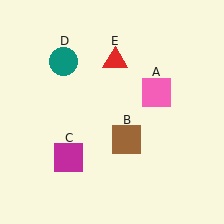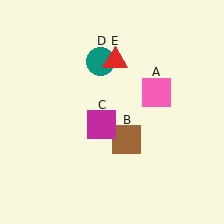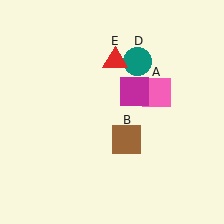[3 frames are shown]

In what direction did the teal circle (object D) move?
The teal circle (object D) moved right.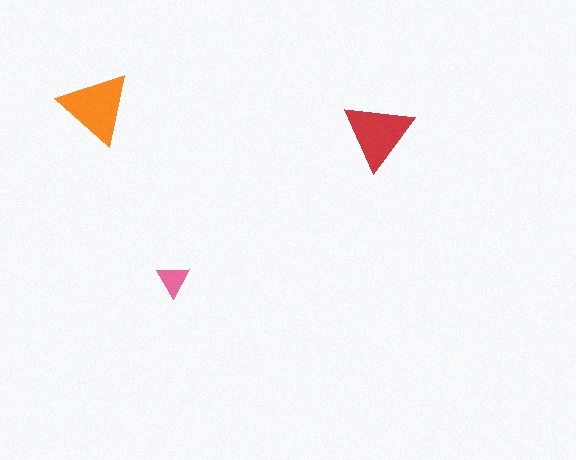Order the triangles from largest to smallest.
the orange one, the red one, the pink one.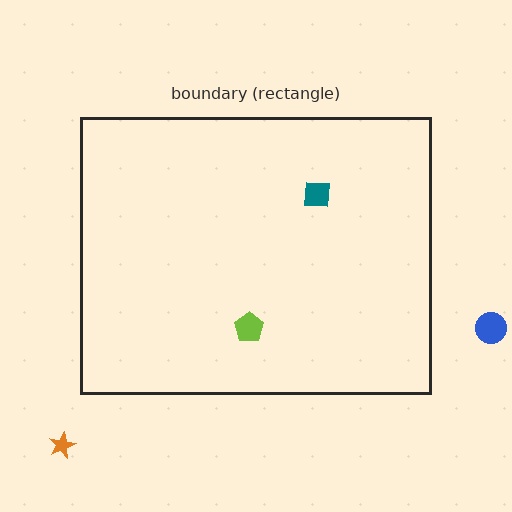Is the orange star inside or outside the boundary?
Outside.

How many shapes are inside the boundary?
2 inside, 2 outside.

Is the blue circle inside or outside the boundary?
Outside.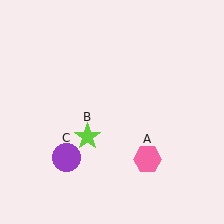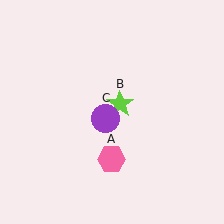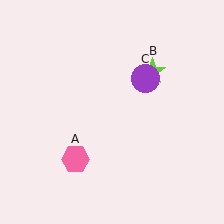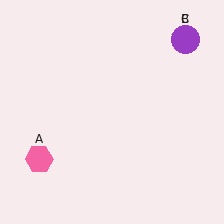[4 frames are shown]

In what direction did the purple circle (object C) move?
The purple circle (object C) moved up and to the right.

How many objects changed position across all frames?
3 objects changed position: pink hexagon (object A), lime star (object B), purple circle (object C).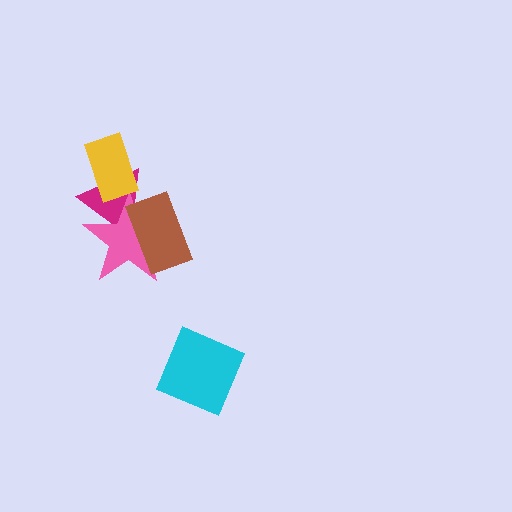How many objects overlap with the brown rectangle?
2 objects overlap with the brown rectangle.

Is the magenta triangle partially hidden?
Yes, it is partially covered by another shape.